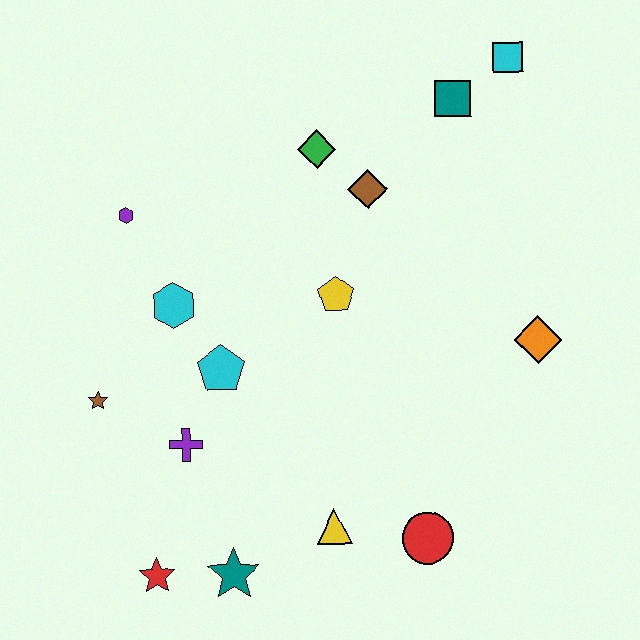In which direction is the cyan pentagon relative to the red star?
The cyan pentagon is above the red star.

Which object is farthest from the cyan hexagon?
The cyan square is farthest from the cyan hexagon.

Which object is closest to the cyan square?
The teal square is closest to the cyan square.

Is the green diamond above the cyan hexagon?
Yes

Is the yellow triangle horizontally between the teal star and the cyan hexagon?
No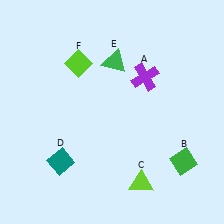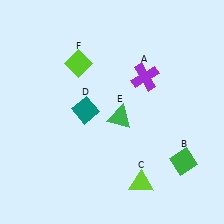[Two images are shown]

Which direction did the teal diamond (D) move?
The teal diamond (D) moved up.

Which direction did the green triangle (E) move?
The green triangle (E) moved down.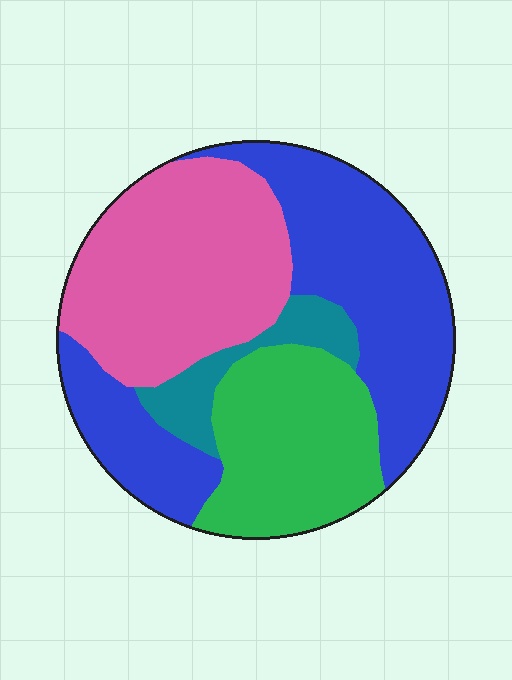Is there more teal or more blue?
Blue.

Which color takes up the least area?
Teal, at roughly 10%.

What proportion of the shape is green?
Green covers around 25% of the shape.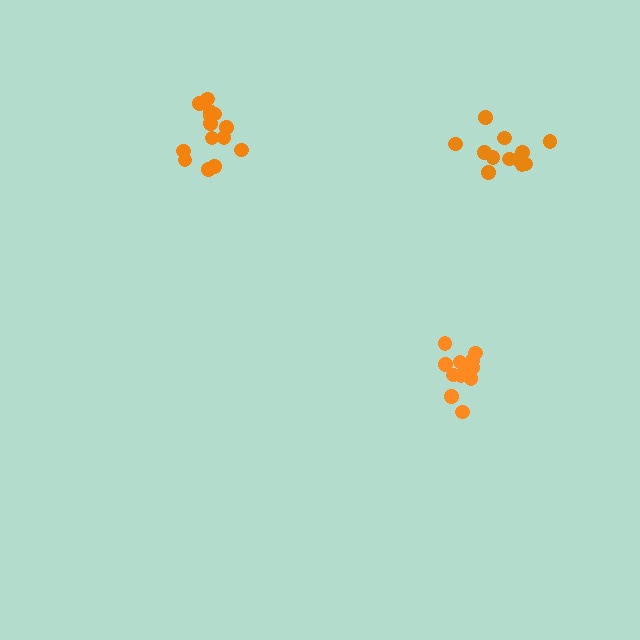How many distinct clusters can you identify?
There are 3 distinct clusters.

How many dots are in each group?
Group 1: 14 dots, Group 2: 12 dots, Group 3: 12 dots (38 total).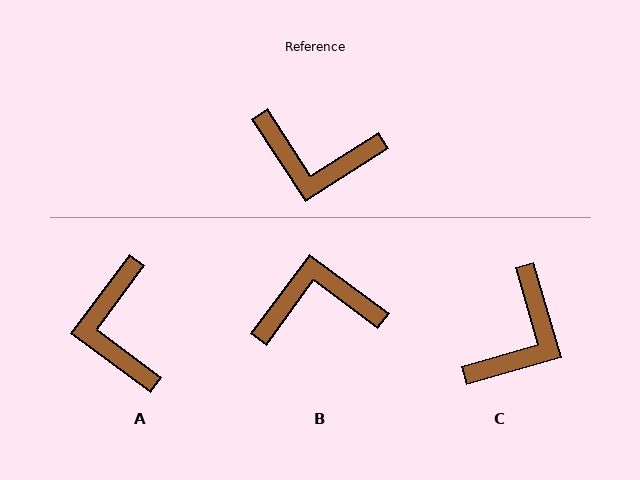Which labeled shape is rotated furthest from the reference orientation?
B, about 159 degrees away.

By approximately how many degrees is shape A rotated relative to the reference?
Approximately 70 degrees clockwise.